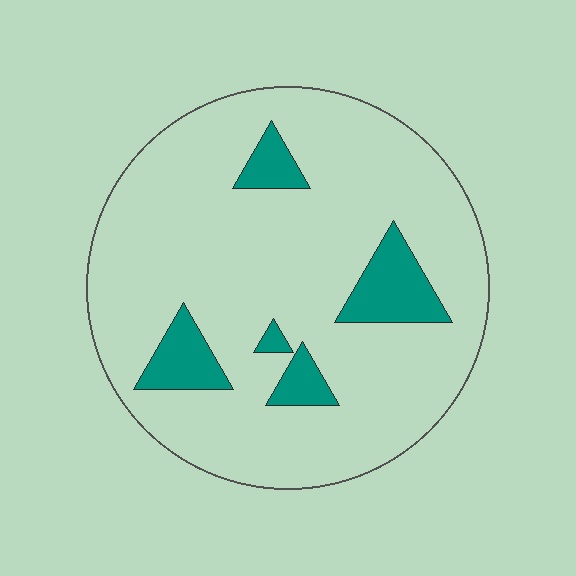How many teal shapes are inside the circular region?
5.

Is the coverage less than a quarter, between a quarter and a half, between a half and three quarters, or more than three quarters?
Less than a quarter.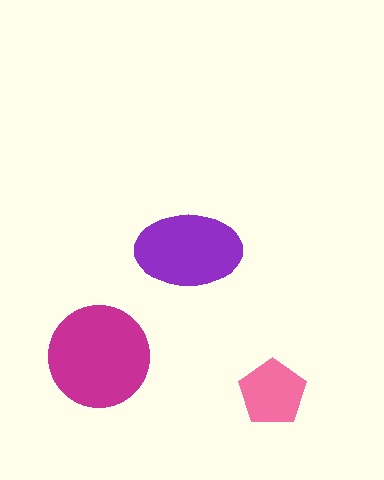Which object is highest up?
The purple ellipse is topmost.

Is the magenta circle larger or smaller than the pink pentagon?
Larger.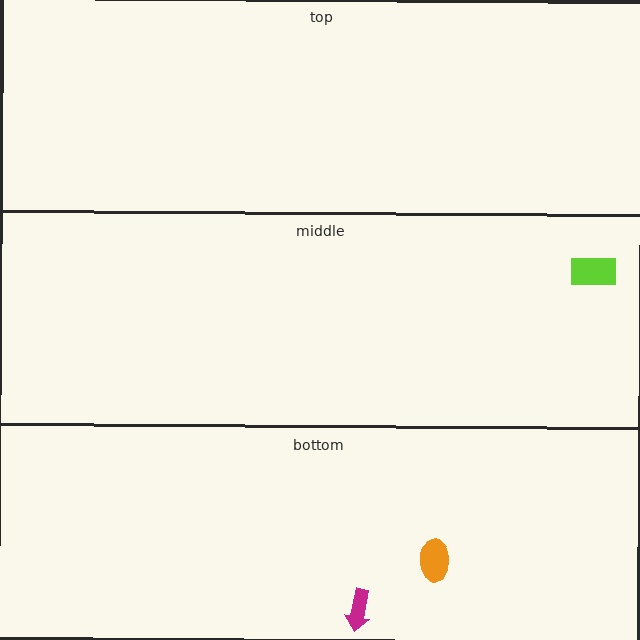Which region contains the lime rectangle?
The middle region.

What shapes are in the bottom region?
The magenta arrow, the orange ellipse.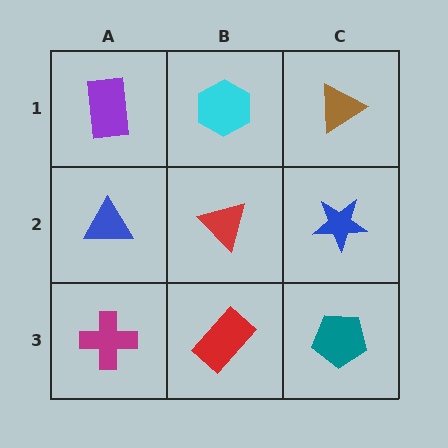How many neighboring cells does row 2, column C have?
3.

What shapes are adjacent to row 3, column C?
A blue star (row 2, column C), a red rectangle (row 3, column B).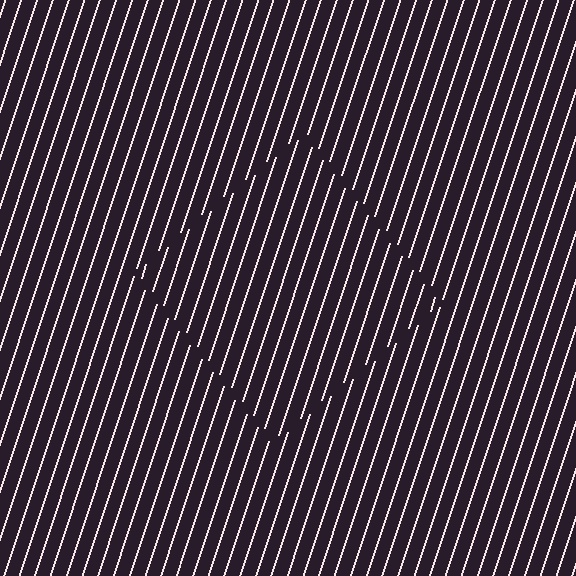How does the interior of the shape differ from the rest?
The interior of the shape contains the same grating, shifted by half a period — the contour is defined by the phase discontinuity where line-ends from the inner and outer gratings abut.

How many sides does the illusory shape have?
4 sides — the line-ends trace a square.